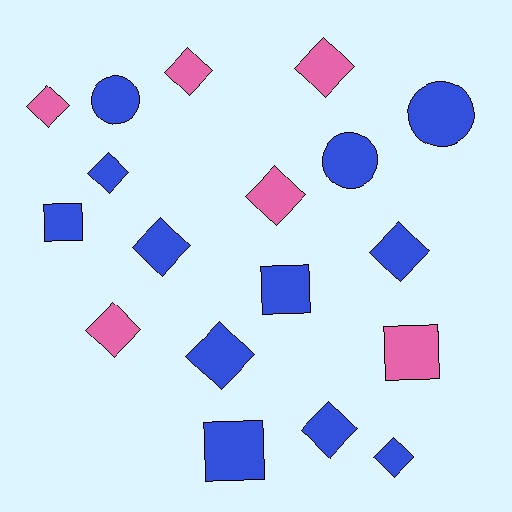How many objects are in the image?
There are 18 objects.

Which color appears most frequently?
Blue, with 12 objects.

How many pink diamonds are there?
There are 5 pink diamonds.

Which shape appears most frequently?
Diamond, with 11 objects.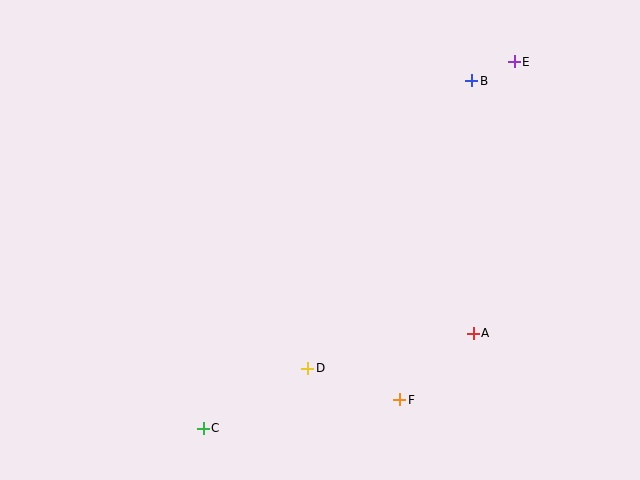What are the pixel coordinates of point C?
Point C is at (203, 428).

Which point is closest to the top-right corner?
Point E is closest to the top-right corner.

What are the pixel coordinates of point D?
Point D is at (308, 368).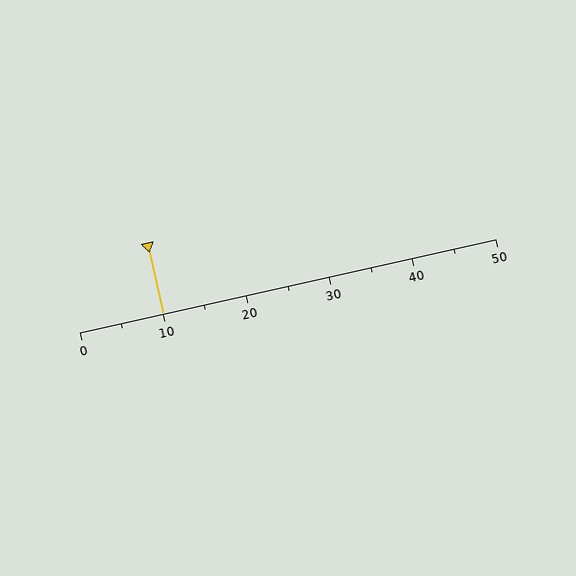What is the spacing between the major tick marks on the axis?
The major ticks are spaced 10 apart.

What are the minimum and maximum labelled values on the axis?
The axis runs from 0 to 50.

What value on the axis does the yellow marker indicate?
The marker indicates approximately 10.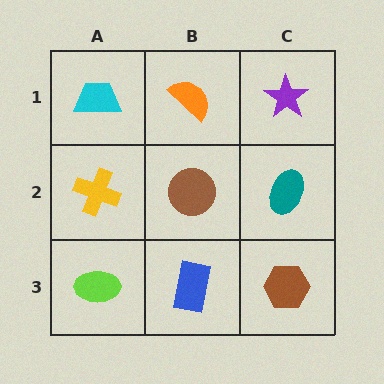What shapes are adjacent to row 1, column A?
A yellow cross (row 2, column A), an orange semicircle (row 1, column B).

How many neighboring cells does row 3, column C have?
2.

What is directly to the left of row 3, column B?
A lime ellipse.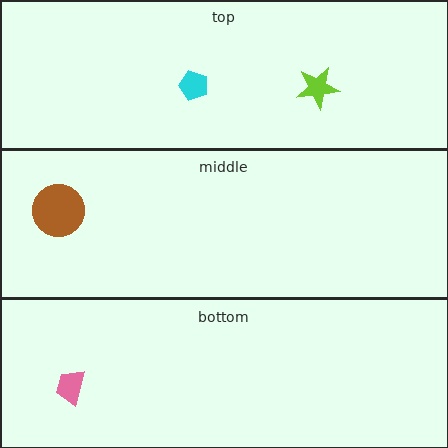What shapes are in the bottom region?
The pink trapezoid.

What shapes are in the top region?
The cyan pentagon, the lime star.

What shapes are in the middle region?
The brown circle.